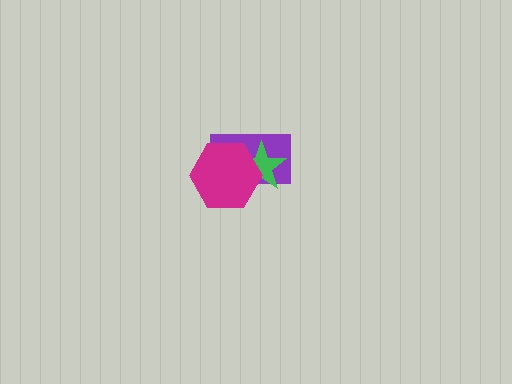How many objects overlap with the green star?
2 objects overlap with the green star.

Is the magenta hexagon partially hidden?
No, no other shape covers it.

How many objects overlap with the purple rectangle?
2 objects overlap with the purple rectangle.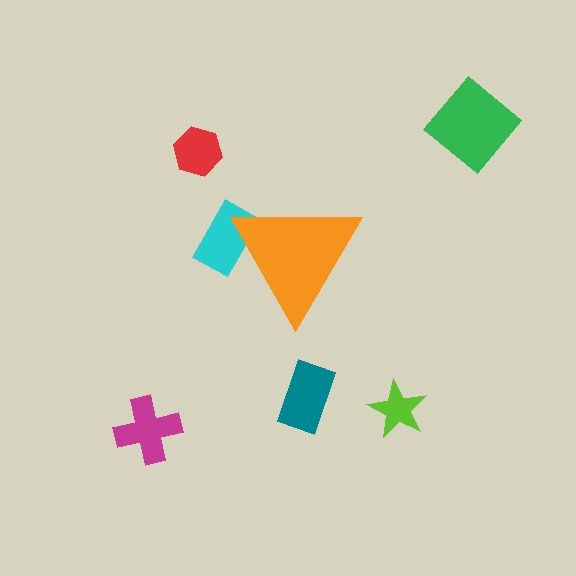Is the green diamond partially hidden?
No, the green diamond is fully visible.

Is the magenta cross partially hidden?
No, the magenta cross is fully visible.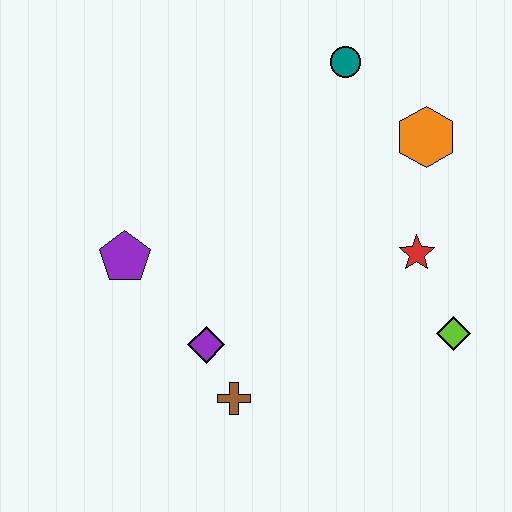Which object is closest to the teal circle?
The orange hexagon is closest to the teal circle.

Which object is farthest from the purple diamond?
The teal circle is farthest from the purple diamond.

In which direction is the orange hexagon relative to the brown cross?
The orange hexagon is above the brown cross.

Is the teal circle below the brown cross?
No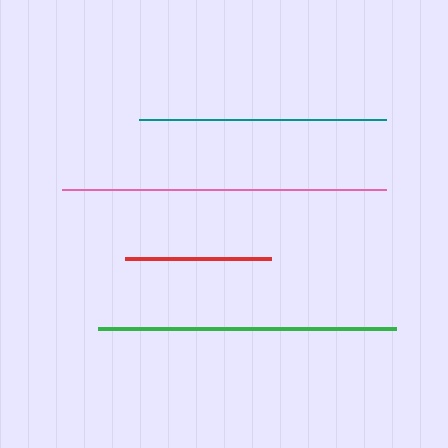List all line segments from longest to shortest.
From longest to shortest: pink, green, teal, red.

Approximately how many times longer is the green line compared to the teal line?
The green line is approximately 1.2 times the length of the teal line.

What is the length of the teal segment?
The teal segment is approximately 247 pixels long.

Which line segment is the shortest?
The red line is the shortest at approximately 146 pixels.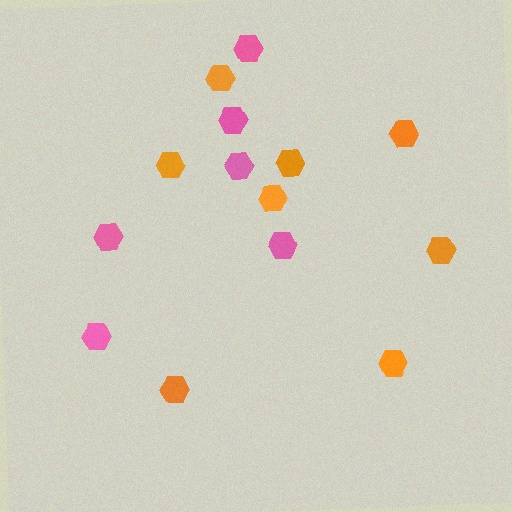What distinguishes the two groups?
There are 2 groups: one group of orange hexagons (8) and one group of pink hexagons (6).